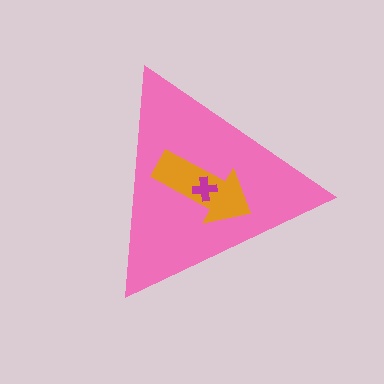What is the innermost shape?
The magenta cross.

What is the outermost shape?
The pink triangle.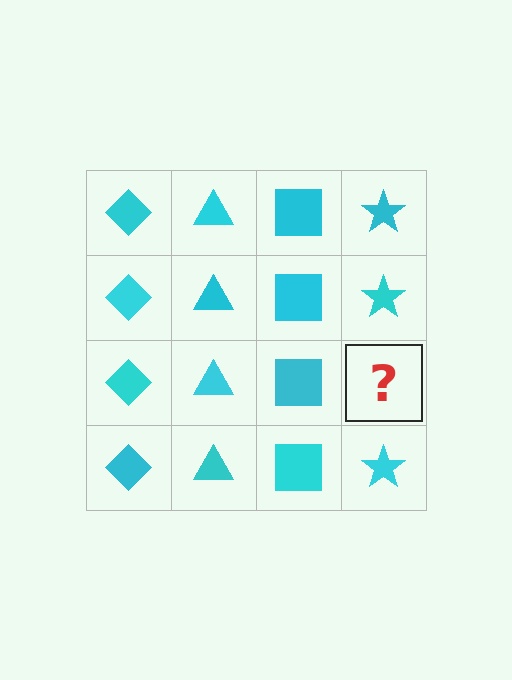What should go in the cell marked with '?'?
The missing cell should contain a cyan star.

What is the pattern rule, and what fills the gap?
The rule is that each column has a consistent shape. The gap should be filled with a cyan star.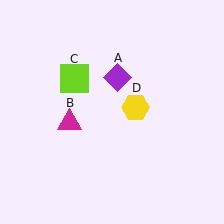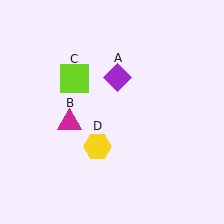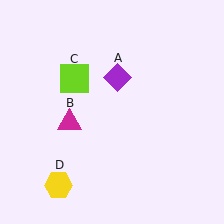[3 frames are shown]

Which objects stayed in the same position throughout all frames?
Purple diamond (object A) and magenta triangle (object B) and lime square (object C) remained stationary.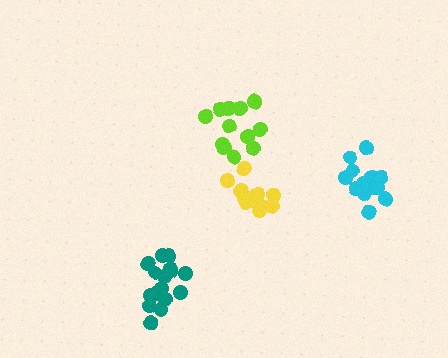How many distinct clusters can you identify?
There are 4 distinct clusters.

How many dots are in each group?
Group 1: 14 dots, Group 2: 14 dots, Group 3: 12 dots, Group 4: 16 dots (56 total).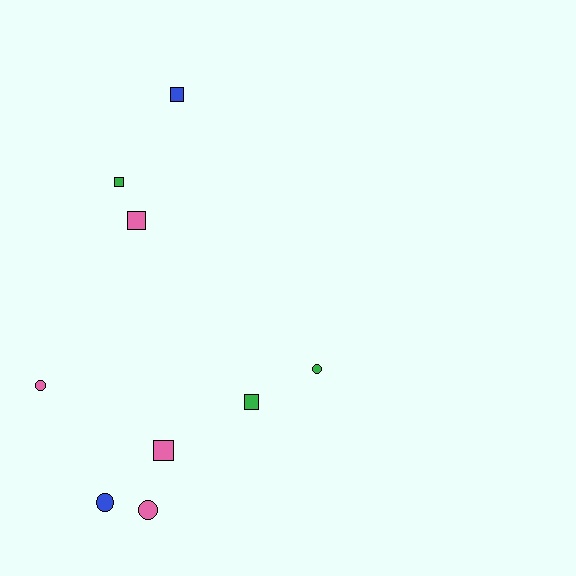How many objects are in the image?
There are 9 objects.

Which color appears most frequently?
Pink, with 4 objects.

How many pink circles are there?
There are 2 pink circles.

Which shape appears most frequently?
Square, with 5 objects.